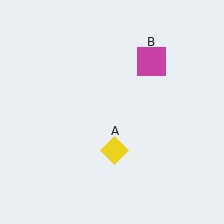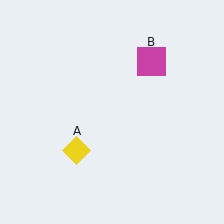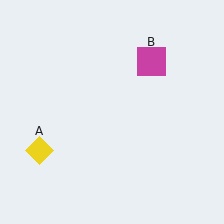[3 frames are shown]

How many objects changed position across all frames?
1 object changed position: yellow diamond (object A).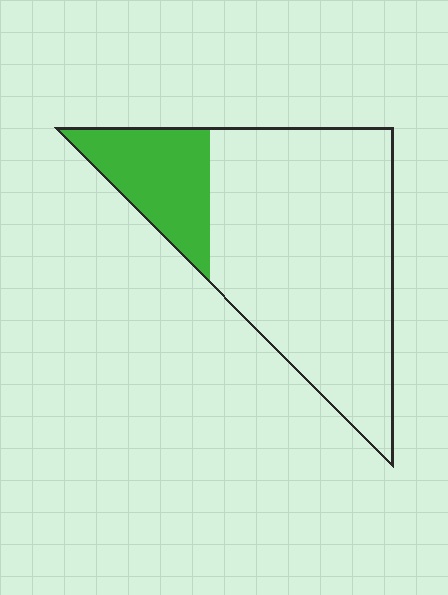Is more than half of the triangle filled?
No.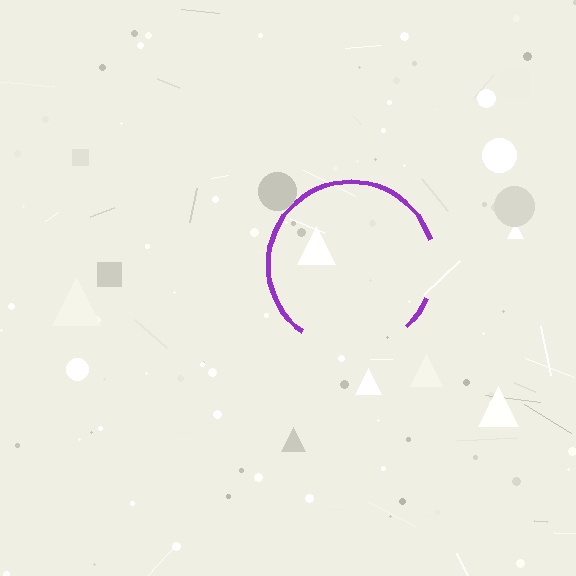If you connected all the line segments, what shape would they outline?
They would outline a circle.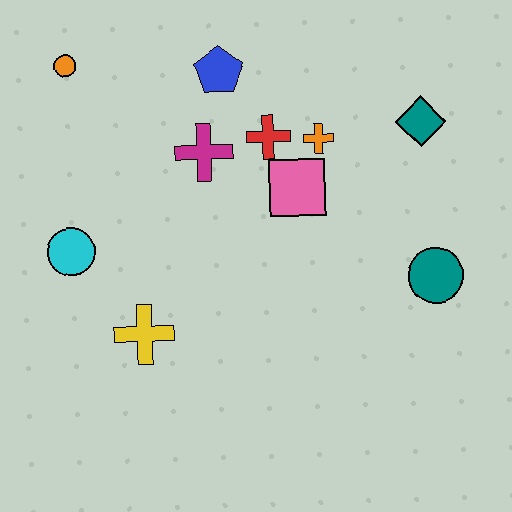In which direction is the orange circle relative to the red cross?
The orange circle is to the left of the red cross.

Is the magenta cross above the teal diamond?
No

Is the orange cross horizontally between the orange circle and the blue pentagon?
No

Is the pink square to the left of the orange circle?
No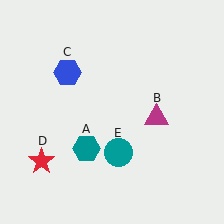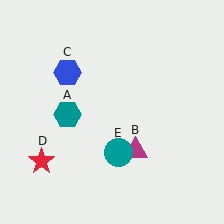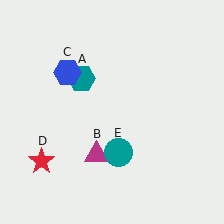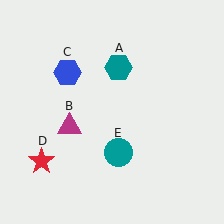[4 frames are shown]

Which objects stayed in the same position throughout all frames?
Blue hexagon (object C) and red star (object D) and teal circle (object E) remained stationary.